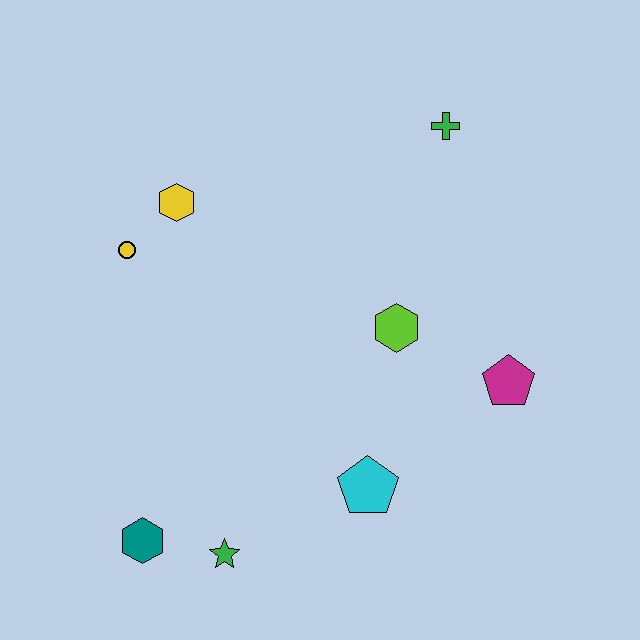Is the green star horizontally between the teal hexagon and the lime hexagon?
Yes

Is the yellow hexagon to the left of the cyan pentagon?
Yes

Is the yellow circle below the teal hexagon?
No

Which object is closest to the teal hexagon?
The green star is closest to the teal hexagon.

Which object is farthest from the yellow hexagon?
The magenta pentagon is farthest from the yellow hexagon.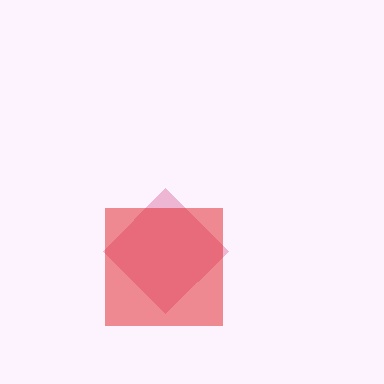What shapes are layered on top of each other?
The layered shapes are: a pink diamond, a red square.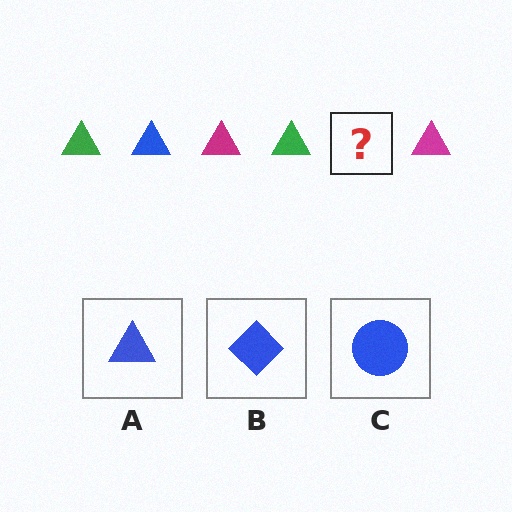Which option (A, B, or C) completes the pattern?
A.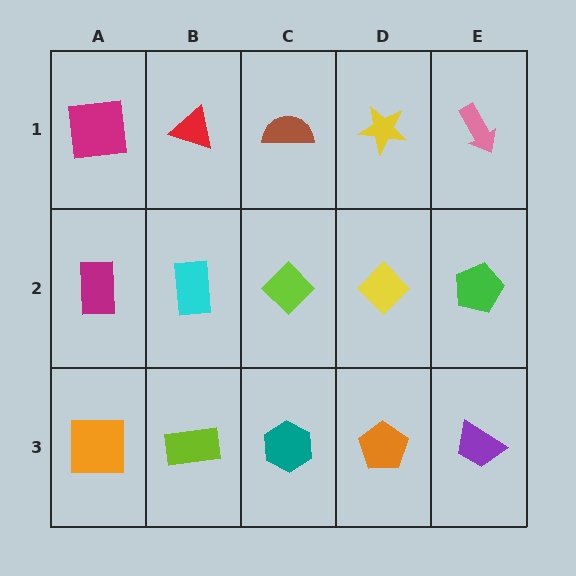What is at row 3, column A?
An orange square.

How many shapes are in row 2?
5 shapes.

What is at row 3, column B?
A lime rectangle.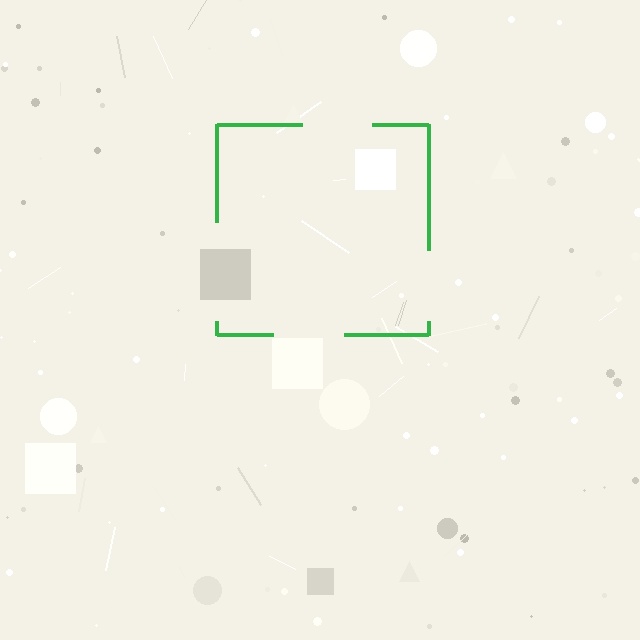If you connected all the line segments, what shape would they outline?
They would outline a square.